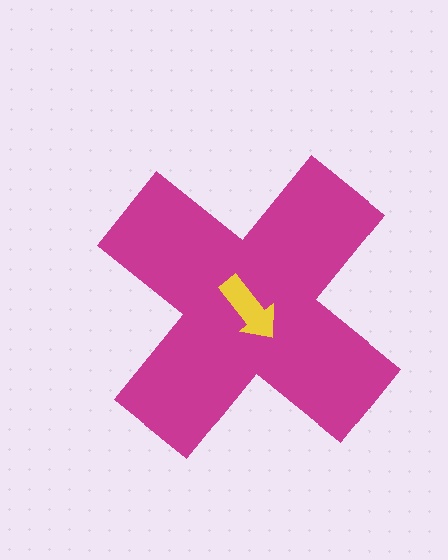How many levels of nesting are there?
2.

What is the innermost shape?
The yellow arrow.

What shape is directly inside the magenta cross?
The yellow arrow.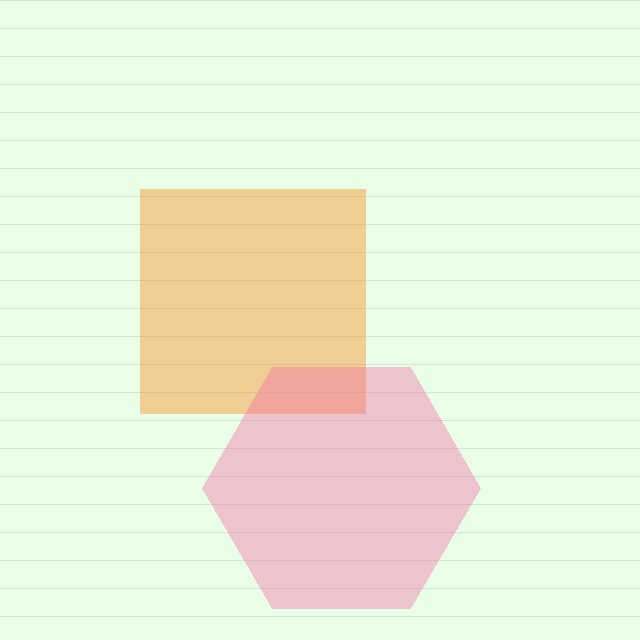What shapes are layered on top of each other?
The layered shapes are: an orange square, a pink hexagon.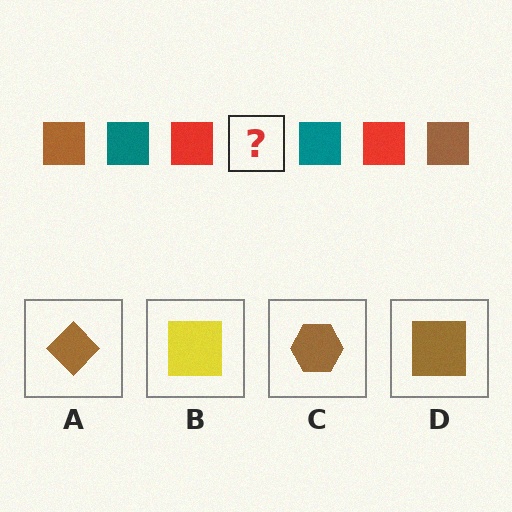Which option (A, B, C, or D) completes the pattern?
D.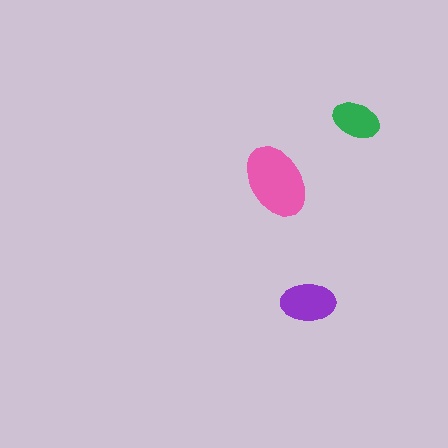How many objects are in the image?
There are 3 objects in the image.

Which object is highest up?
The green ellipse is topmost.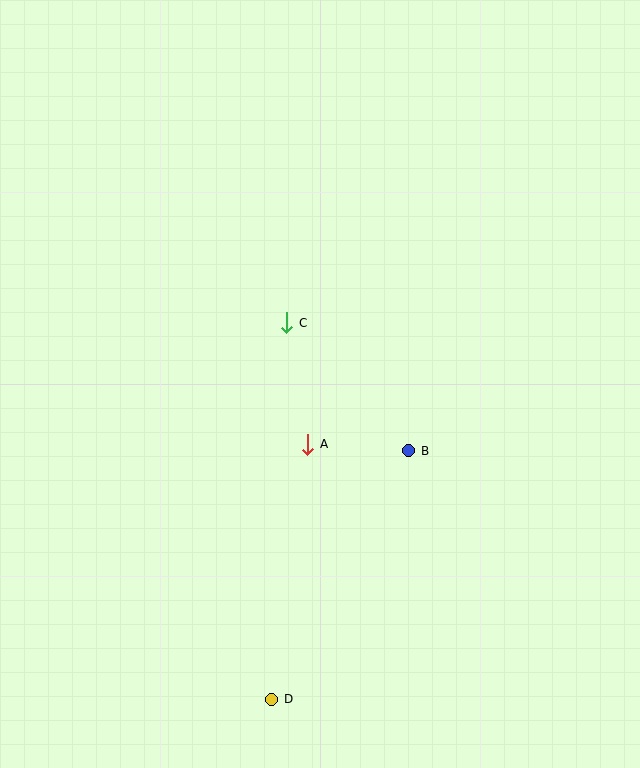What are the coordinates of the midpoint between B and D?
The midpoint between B and D is at (340, 575).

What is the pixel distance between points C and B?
The distance between C and B is 177 pixels.